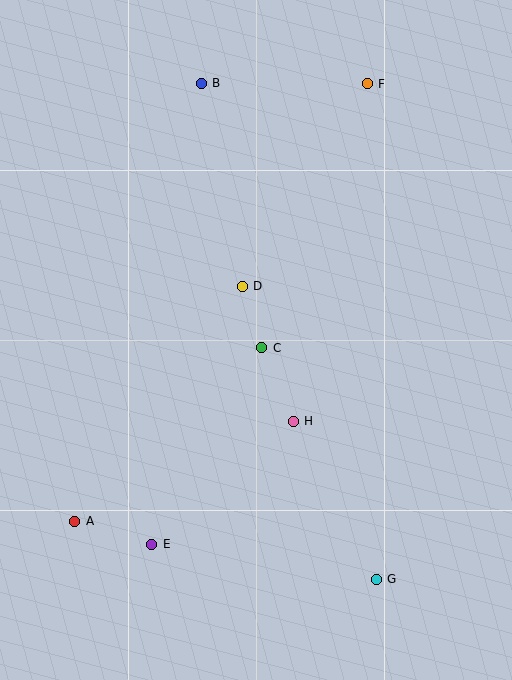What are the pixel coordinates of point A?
Point A is at (75, 521).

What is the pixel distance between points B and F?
The distance between B and F is 166 pixels.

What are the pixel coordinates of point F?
Point F is at (367, 84).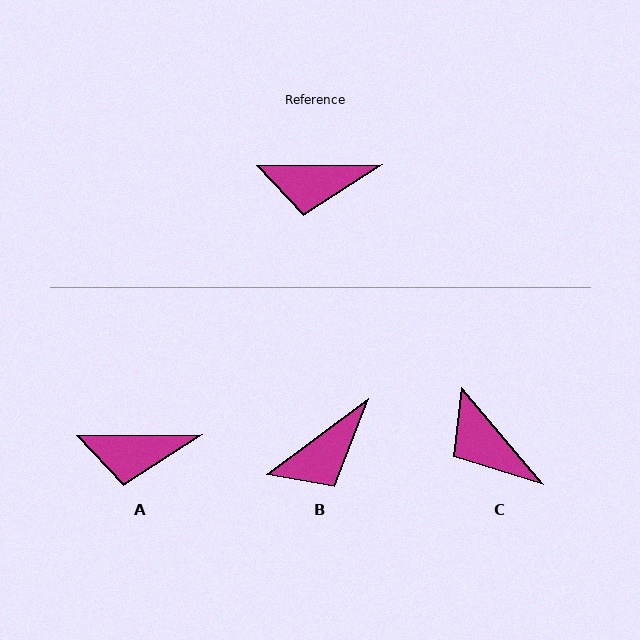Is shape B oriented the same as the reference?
No, it is off by about 37 degrees.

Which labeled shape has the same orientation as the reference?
A.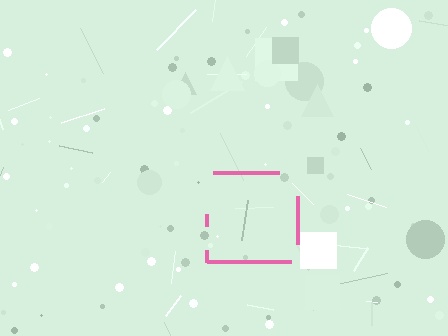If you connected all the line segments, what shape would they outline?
They would outline a square.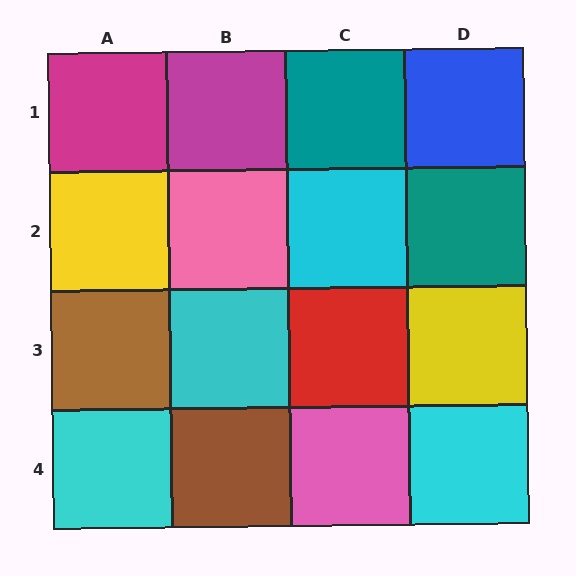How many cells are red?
1 cell is red.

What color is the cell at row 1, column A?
Magenta.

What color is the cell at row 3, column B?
Cyan.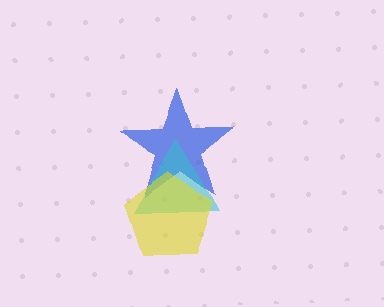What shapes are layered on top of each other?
The layered shapes are: a blue star, a cyan triangle, a yellow pentagon.